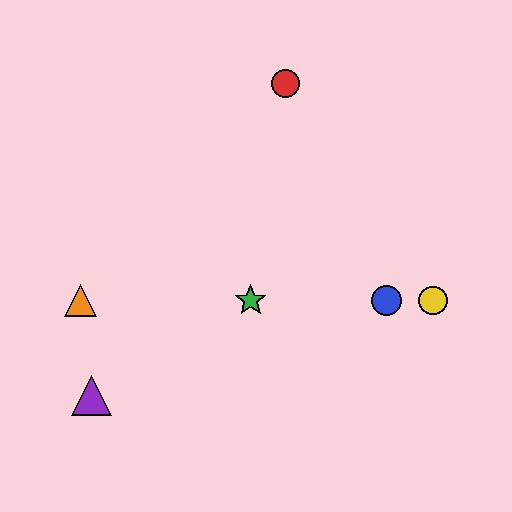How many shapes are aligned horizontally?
4 shapes (the blue circle, the green star, the yellow circle, the orange triangle) are aligned horizontally.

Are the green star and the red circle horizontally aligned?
No, the green star is at y≈301 and the red circle is at y≈83.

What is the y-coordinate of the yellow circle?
The yellow circle is at y≈301.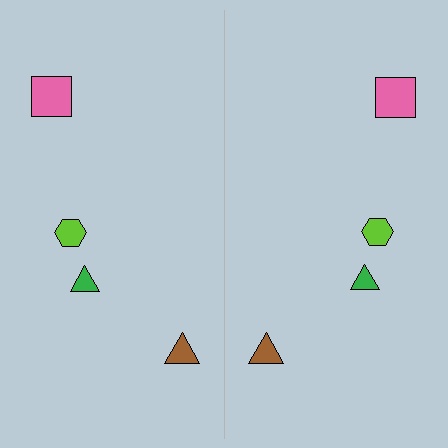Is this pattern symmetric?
Yes, this pattern has bilateral (reflection) symmetry.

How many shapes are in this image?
There are 8 shapes in this image.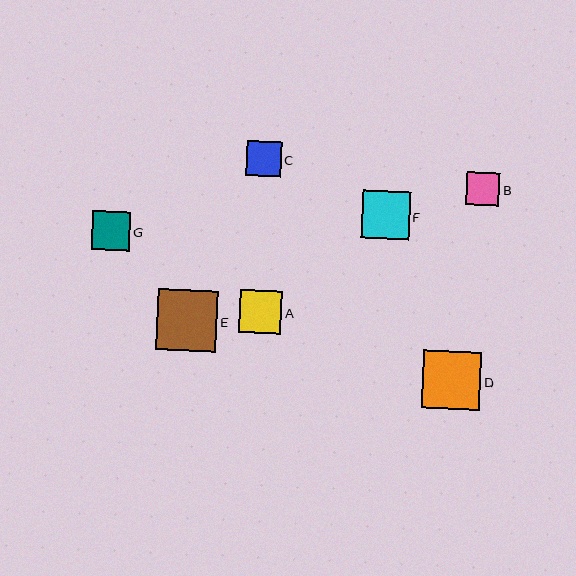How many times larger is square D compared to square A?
Square D is approximately 1.4 times the size of square A.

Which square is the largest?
Square E is the largest with a size of approximately 61 pixels.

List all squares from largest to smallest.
From largest to smallest: E, D, F, A, G, C, B.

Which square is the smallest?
Square B is the smallest with a size of approximately 33 pixels.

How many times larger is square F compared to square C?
Square F is approximately 1.4 times the size of square C.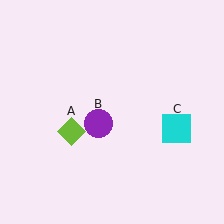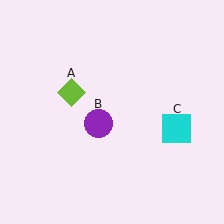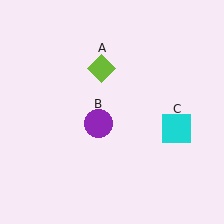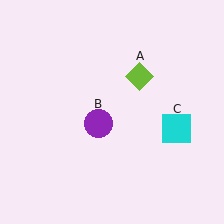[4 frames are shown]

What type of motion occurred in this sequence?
The lime diamond (object A) rotated clockwise around the center of the scene.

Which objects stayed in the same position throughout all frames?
Purple circle (object B) and cyan square (object C) remained stationary.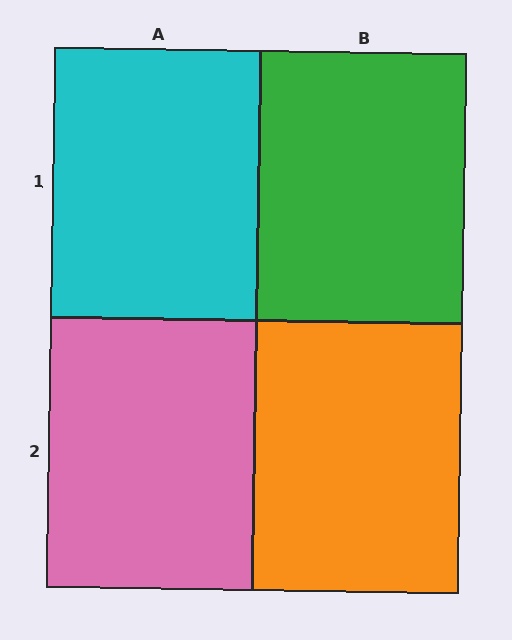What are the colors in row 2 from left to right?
Pink, orange.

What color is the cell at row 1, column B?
Green.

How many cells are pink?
1 cell is pink.